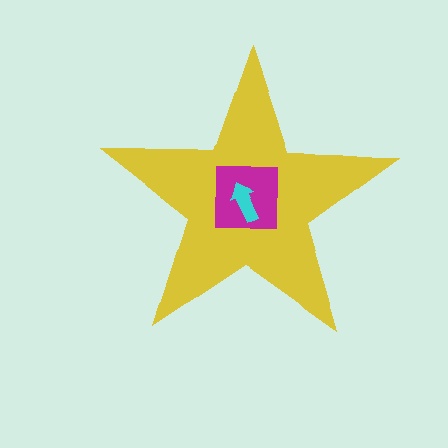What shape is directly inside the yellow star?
The magenta square.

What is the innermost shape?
The cyan arrow.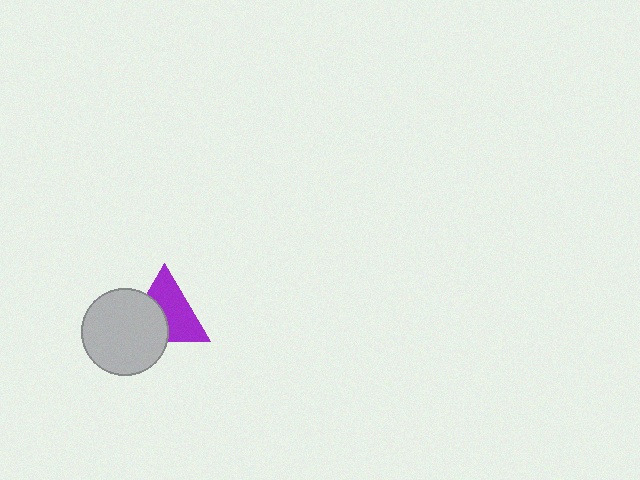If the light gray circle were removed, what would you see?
You would see the complete purple triangle.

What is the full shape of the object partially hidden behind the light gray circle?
The partially hidden object is a purple triangle.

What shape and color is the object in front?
The object in front is a light gray circle.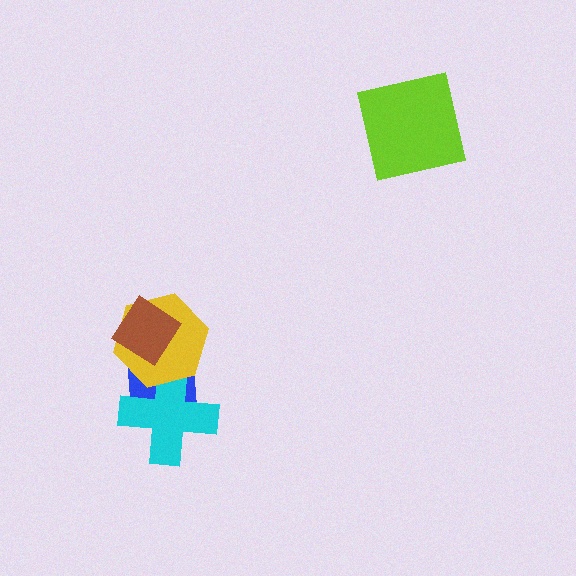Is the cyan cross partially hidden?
Yes, it is partially covered by another shape.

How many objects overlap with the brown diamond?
2 objects overlap with the brown diamond.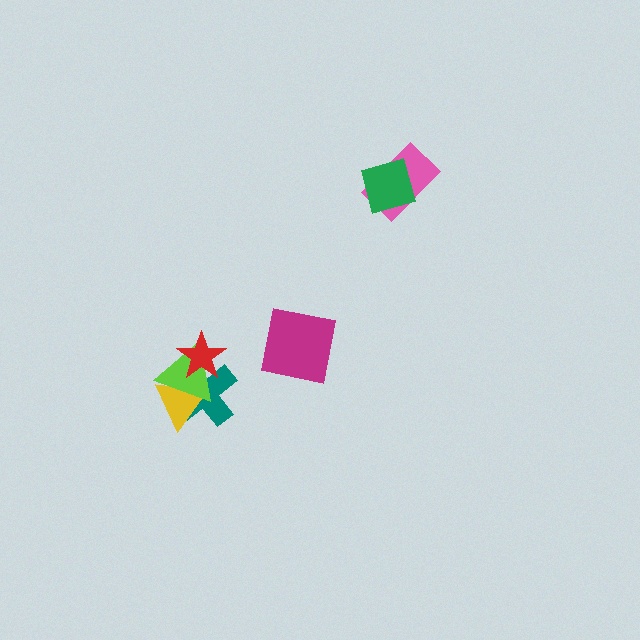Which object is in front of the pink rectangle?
The green diamond is in front of the pink rectangle.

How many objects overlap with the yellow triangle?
2 objects overlap with the yellow triangle.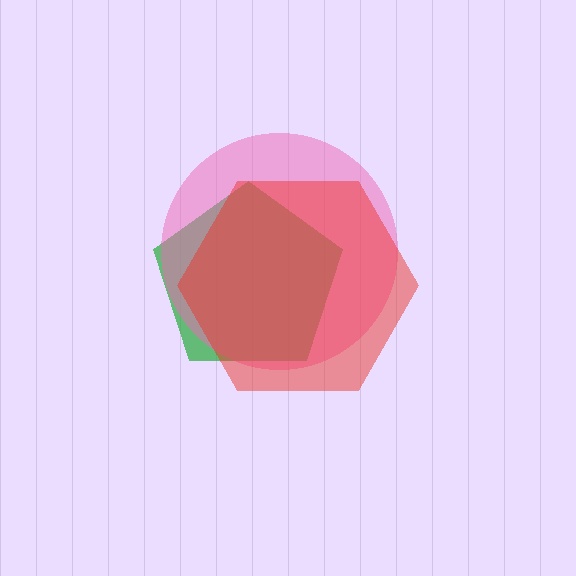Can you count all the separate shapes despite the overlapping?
Yes, there are 3 separate shapes.